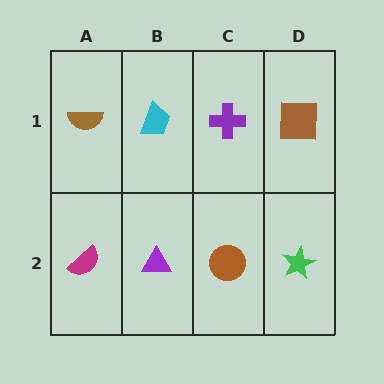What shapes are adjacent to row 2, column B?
A cyan trapezoid (row 1, column B), a magenta semicircle (row 2, column A), a brown circle (row 2, column C).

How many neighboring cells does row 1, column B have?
3.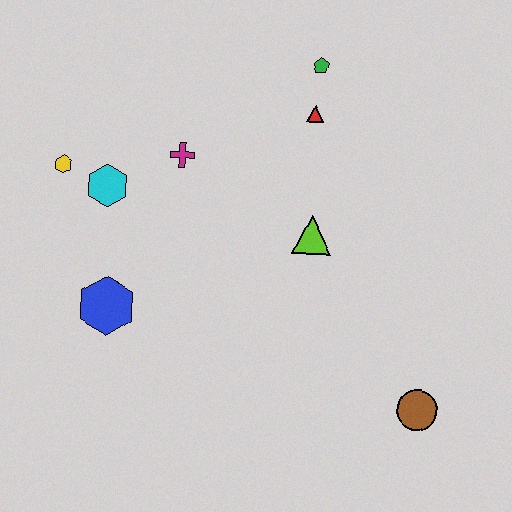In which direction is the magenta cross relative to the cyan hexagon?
The magenta cross is to the right of the cyan hexagon.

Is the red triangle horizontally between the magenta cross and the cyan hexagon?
No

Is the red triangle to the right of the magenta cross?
Yes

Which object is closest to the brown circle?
The lime triangle is closest to the brown circle.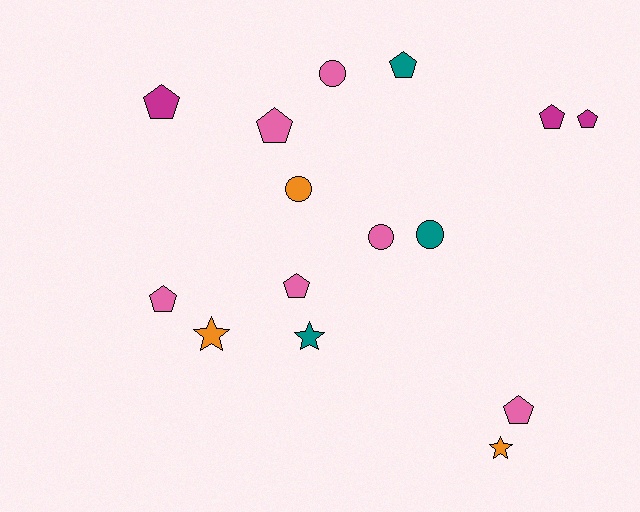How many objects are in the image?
There are 15 objects.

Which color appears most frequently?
Pink, with 6 objects.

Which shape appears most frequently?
Pentagon, with 8 objects.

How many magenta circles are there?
There are no magenta circles.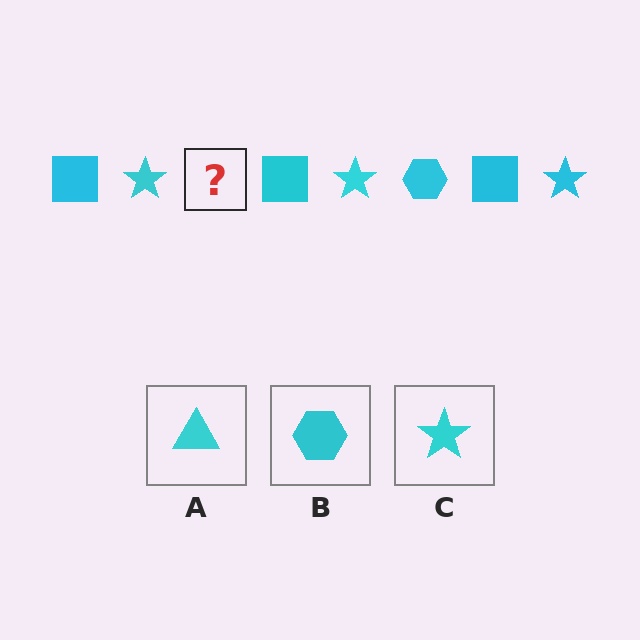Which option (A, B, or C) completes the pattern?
B.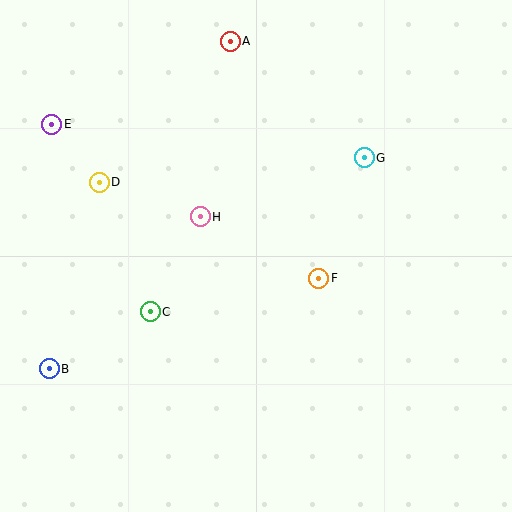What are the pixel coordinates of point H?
Point H is at (200, 217).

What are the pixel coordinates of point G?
Point G is at (364, 158).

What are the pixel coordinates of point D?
Point D is at (99, 182).